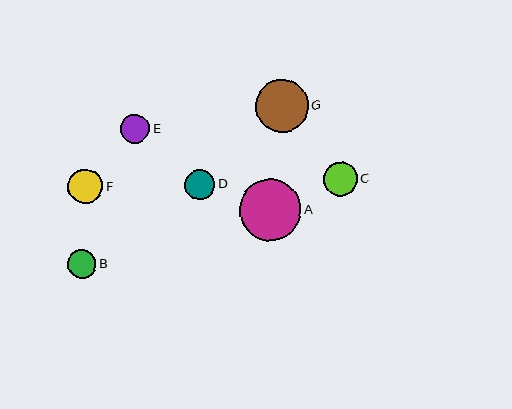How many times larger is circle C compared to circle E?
Circle C is approximately 1.2 times the size of circle E.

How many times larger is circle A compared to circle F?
Circle A is approximately 1.8 times the size of circle F.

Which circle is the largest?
Circle A is the largest with a size of approximately 61 pixels.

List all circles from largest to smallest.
From largest to smallest: A, G, F, C, D, E, B.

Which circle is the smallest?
Circle B is the smallest with a size of approximately 29 pixels.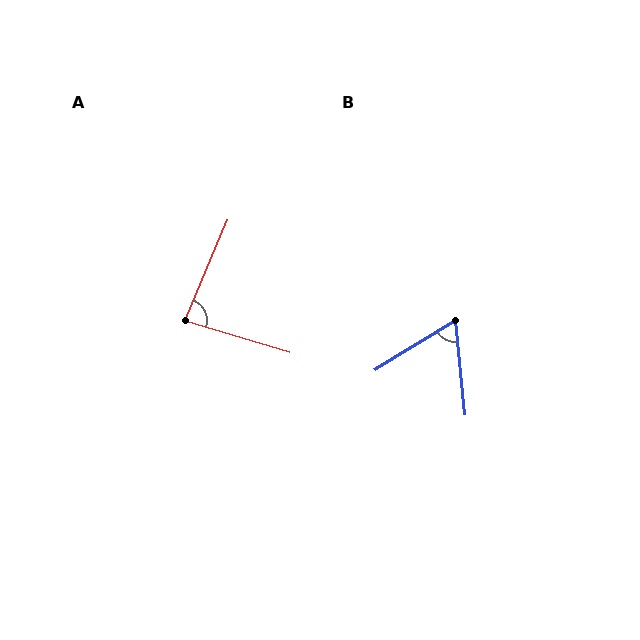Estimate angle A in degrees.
Approximately 84 degrees.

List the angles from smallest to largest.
B (64°), A (84°).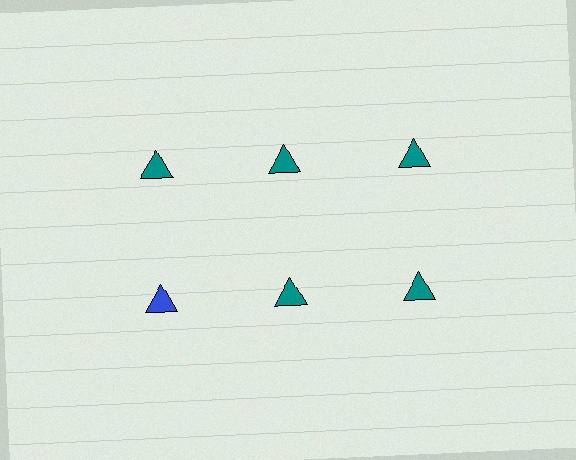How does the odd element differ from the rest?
It has a different color: blue instead of teal.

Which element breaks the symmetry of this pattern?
The blue triangle in the second row, leftmost column breaks the symmetry. All other shapes are teal triangles.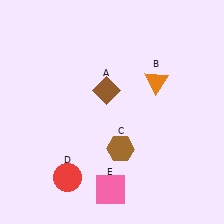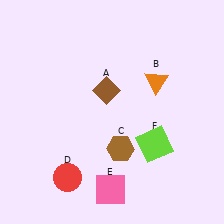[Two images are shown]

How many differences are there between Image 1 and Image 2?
There is 1 difference between the two images.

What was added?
A lime square (F) was added in Image 2.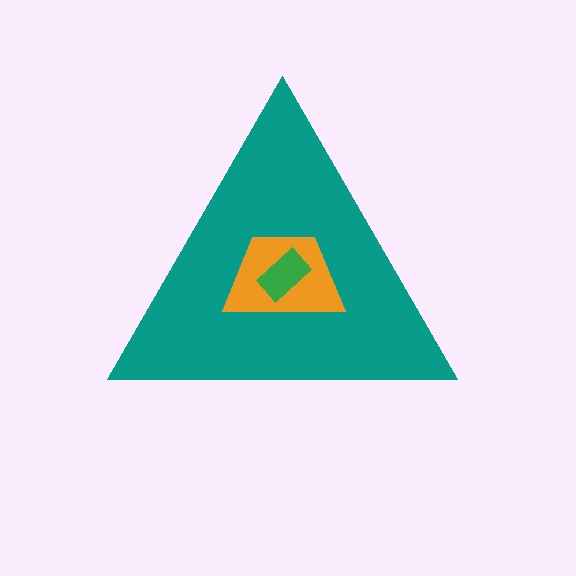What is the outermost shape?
The teal triangle.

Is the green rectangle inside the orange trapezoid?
Yes.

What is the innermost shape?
The green rectangle.